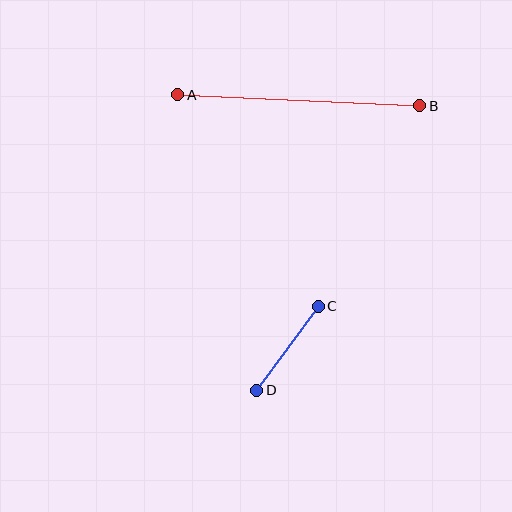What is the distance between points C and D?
The distance is approximately 104 pixels.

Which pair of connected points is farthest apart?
Points A and B are farthest apart.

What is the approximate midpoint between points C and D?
The midpoint is at approximately (288, 348) pixels.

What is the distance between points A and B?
The distance is approximately 242 pixels.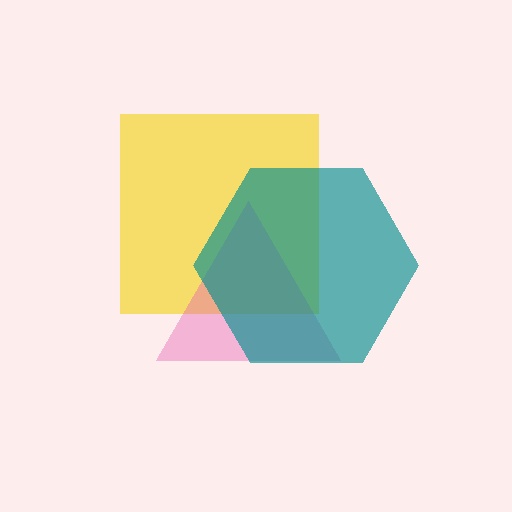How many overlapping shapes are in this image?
There are 3 overlapping shapes in the image.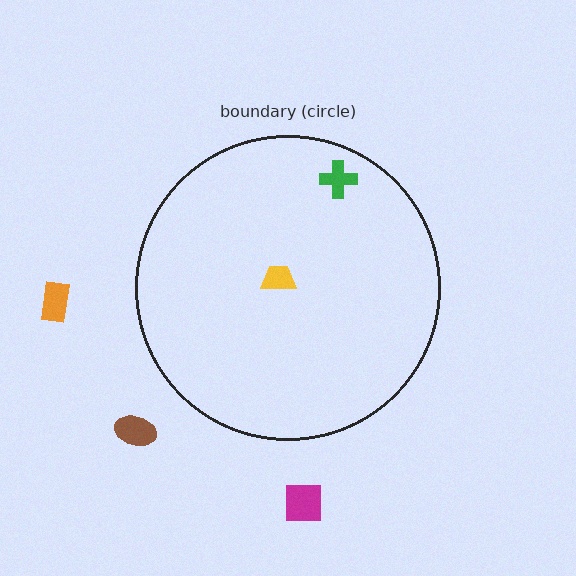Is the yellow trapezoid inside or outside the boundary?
Inside.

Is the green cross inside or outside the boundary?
Inside.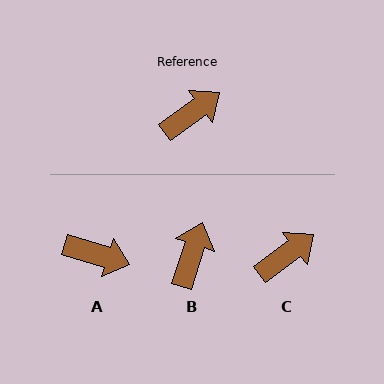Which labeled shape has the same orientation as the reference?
C.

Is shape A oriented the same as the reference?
No, it is off by about 54 degrees.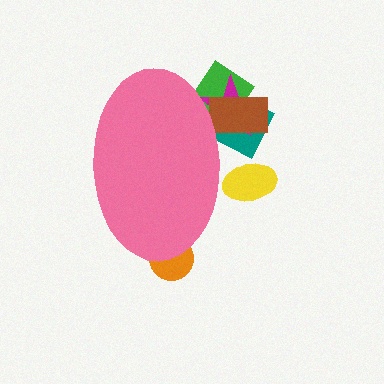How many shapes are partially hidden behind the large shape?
6 shapes are partially hidden.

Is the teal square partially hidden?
Yes, the teal square is partially hidden behind the pink ellipse.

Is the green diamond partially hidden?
Yes, the green diamond is partially hidden behind the pink ellipse.